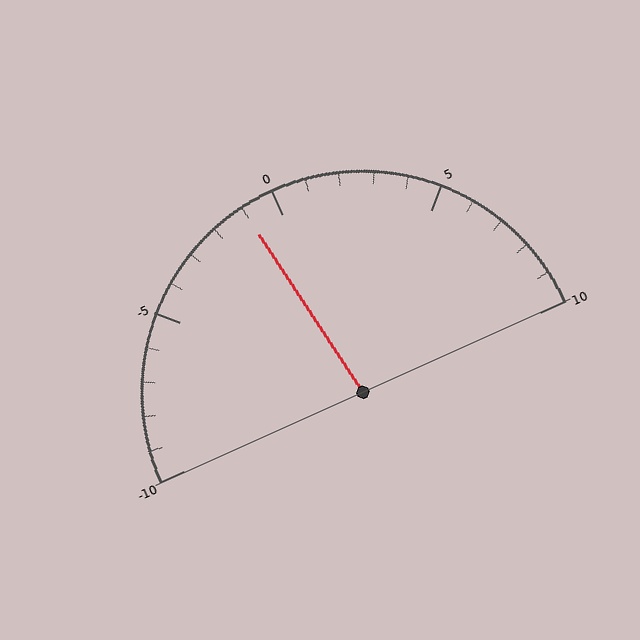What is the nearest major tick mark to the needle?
The nearest major tick mark is 0.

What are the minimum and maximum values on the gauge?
The gauge ranges from -10 to 10.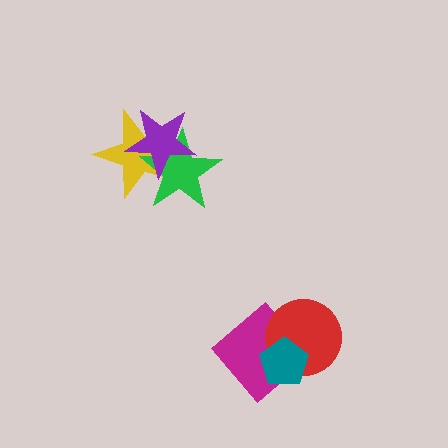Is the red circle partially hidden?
Yes, it is partially covered by another shape.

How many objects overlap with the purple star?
2 objects overlap with the purple star.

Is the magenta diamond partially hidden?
Yes, it is partially covered by another shape.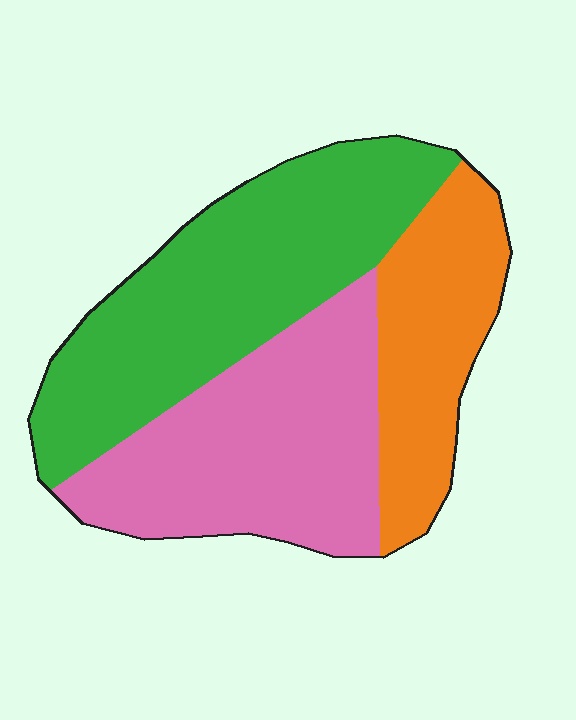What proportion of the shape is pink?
Pink takes up between a quarter and a half of the shape.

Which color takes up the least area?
Orange, at roughly 25%.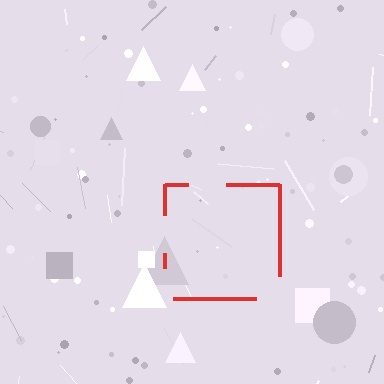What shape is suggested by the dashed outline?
The dashed outline suggests a square.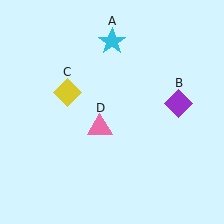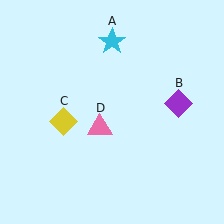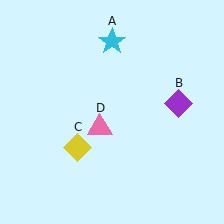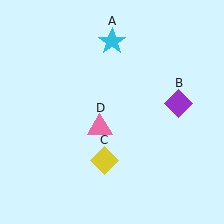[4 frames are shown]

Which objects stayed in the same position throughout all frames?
Cyan star (object A) and purple diamond (object B) and pink triangle (object D) remained stationary.